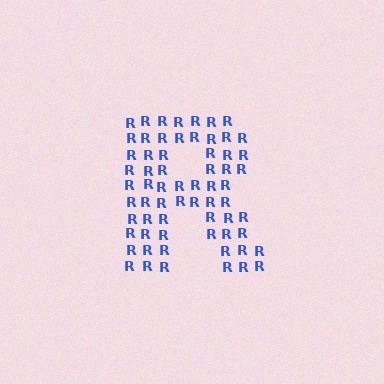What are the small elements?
The small elements are letter R's.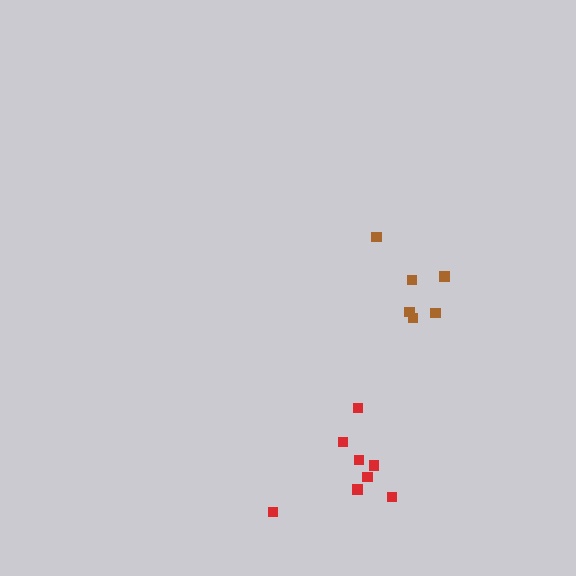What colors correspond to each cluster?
The clusters are colored: brown, red.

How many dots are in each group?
Group 1: 6 dots, Group 2: 8 dots (14 total).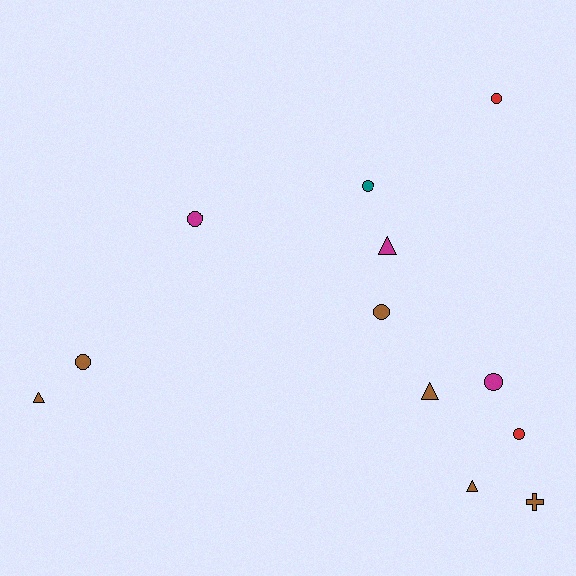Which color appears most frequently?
Brown, with 6 objects.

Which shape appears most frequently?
Circle, with 7 objects.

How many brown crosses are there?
There is 1 brown cross.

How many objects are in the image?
There are 12 objects.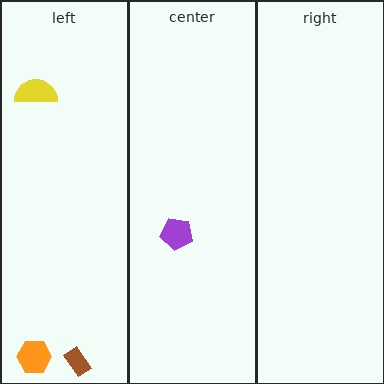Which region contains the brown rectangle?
The left region.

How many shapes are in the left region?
3.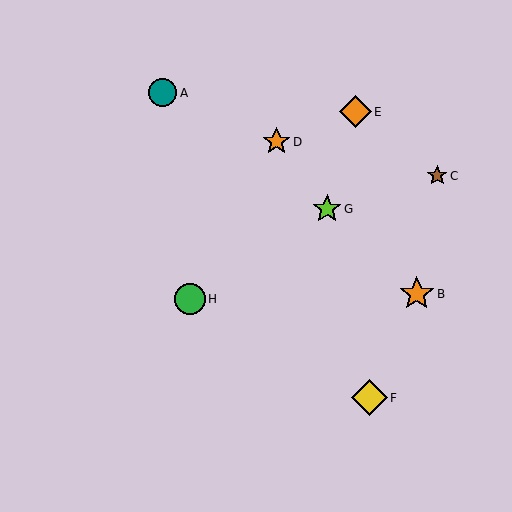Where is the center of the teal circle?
The center of the teal circle is at (163, 93).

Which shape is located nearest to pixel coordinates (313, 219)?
The lime star (labeled G) at (327, 209) is nearest to that location.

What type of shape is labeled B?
Shape B is an orange star.